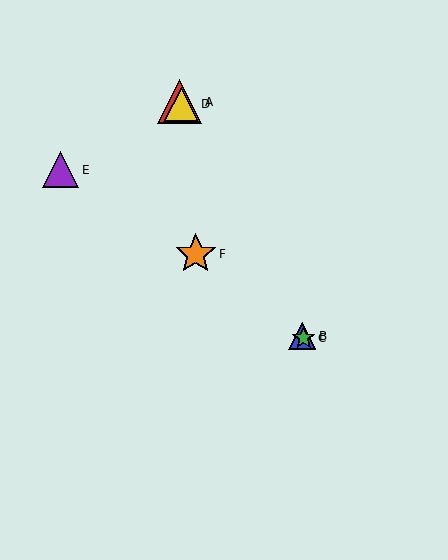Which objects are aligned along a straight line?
Objects A, B, C, D are aligned along a straight line.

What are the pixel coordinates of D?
Object D is at (181, 104).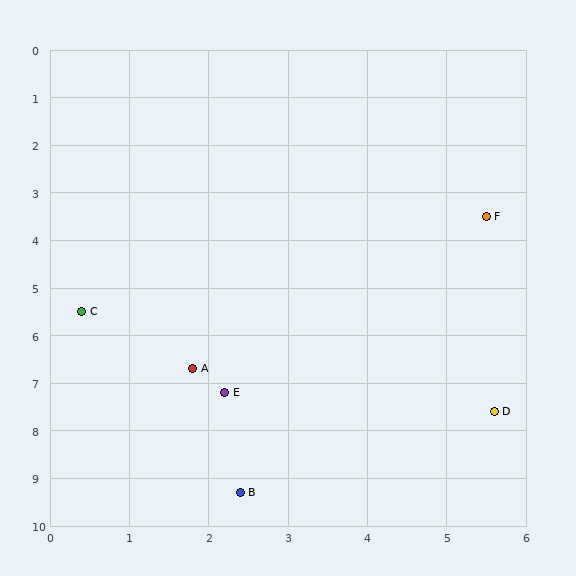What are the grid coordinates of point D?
Point D is at approximately (5.6, 7.6).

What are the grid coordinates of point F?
Point F is at approximately (5.5, 3.5).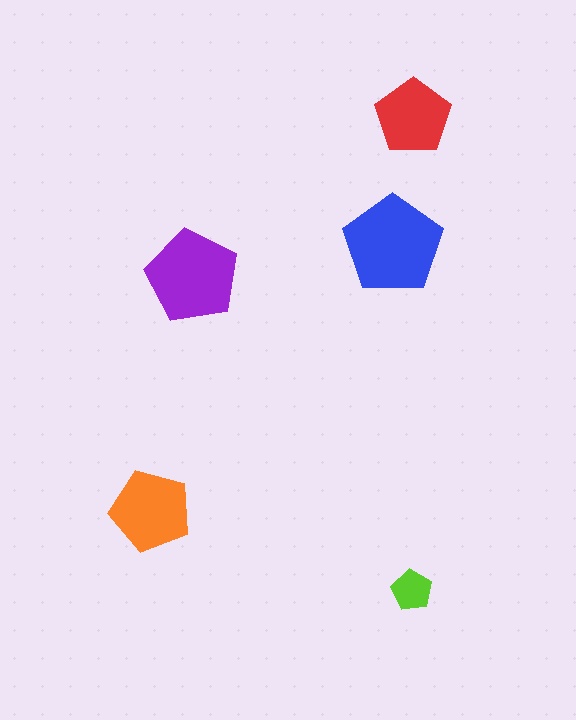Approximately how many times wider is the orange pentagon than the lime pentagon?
About 2 times wider.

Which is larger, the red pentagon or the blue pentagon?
The blue one.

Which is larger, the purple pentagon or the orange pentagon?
The purple one.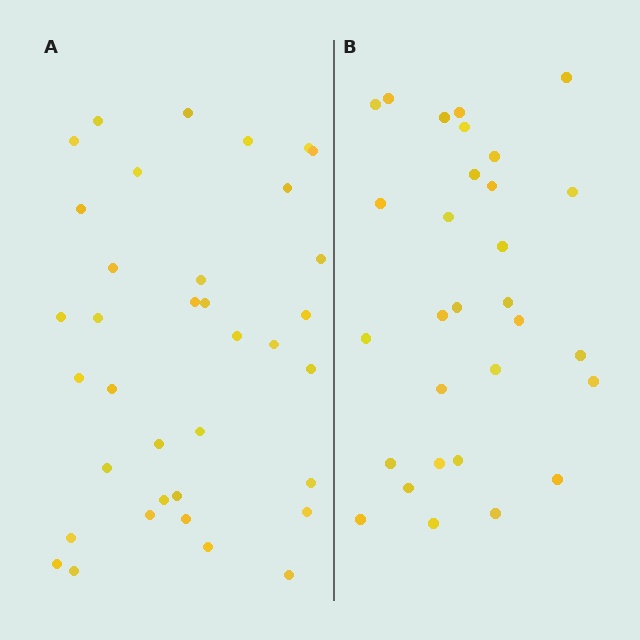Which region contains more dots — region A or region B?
Region A (the left region) has more dots.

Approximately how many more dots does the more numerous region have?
Region A has about 6 more dots than region B.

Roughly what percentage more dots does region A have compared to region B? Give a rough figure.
About 20% more.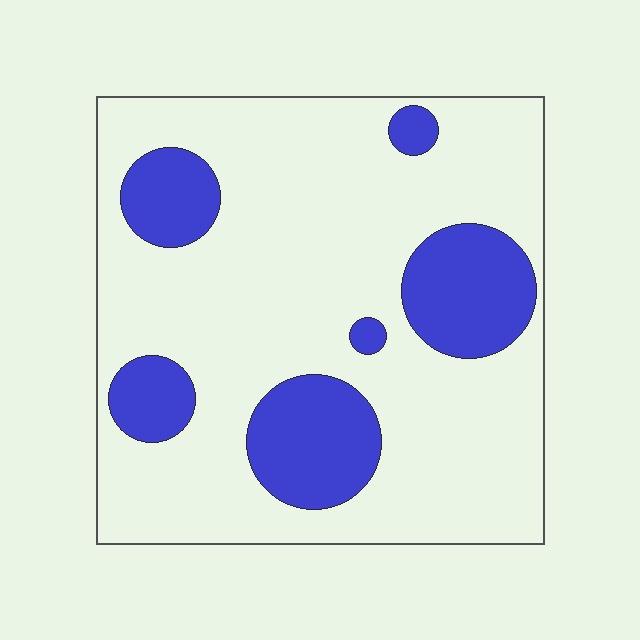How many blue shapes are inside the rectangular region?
6.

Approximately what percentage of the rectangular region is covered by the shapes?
Approximately 25%.